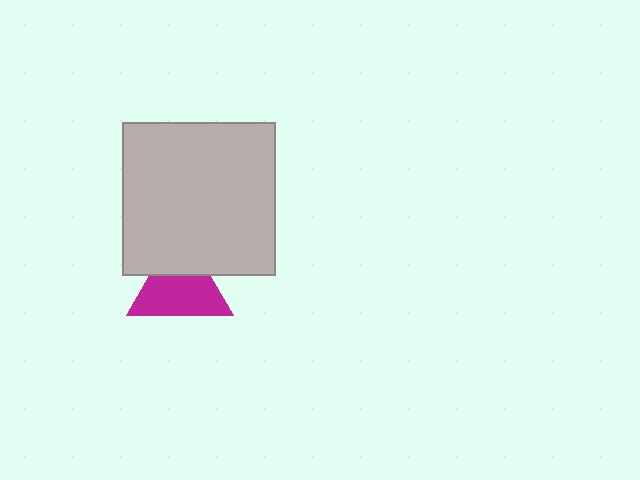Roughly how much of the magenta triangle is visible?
Most of it is visible (roughly 68%).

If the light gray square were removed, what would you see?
You would see the complete magenta triangle.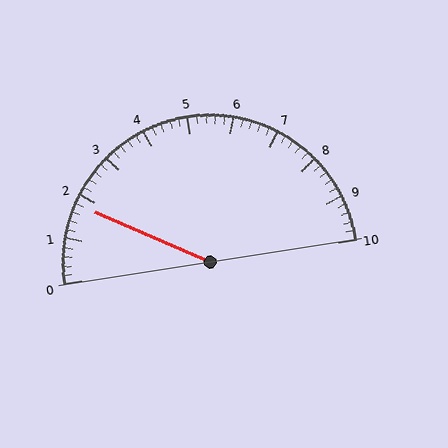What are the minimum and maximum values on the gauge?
The gauge ranges from 0 to 10.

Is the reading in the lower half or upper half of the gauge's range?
The reading is in the lower half of the range (0 to 10).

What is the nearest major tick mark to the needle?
The nearest major tick mark is 2.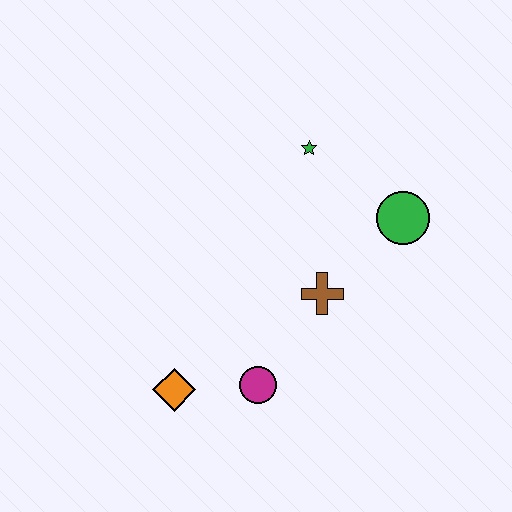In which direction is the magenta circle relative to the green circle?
The magenta circle is below the green circle.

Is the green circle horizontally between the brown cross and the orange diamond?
No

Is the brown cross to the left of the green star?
No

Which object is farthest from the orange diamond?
The green circle is farthest from the orange diamond.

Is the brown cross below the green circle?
Yes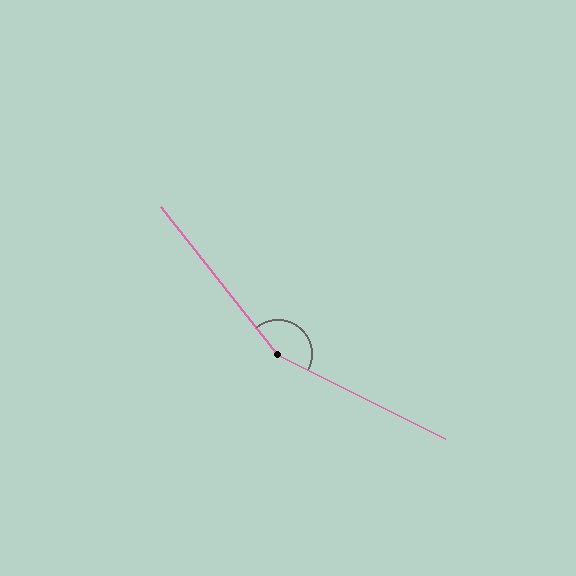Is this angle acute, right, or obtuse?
It is obtuse.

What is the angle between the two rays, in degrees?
Approximately 155 degrees.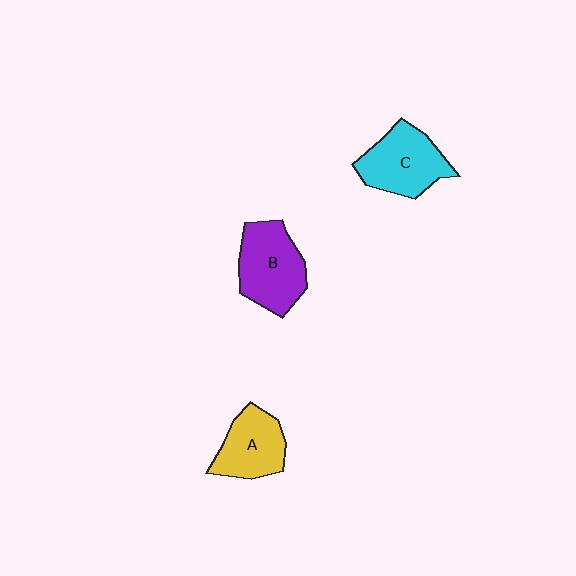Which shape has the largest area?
Shape B (purple).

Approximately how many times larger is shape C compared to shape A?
Approximately 1.2 times.